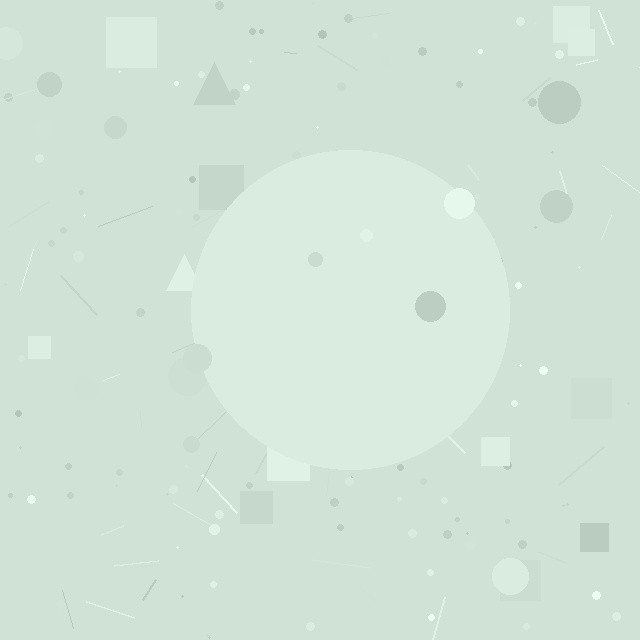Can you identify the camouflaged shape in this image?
The camouflaged shape is a circle.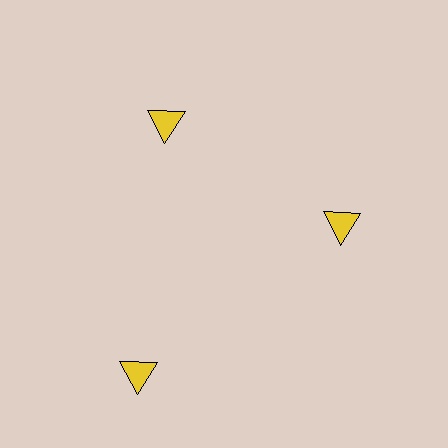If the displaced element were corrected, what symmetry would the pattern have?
It would have 3-fold rotational symmetry — the pattern would map onto itself every 120 degrees.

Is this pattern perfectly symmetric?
No. The 3 yellow triangles are arranged in a ring, but one element near the 7 o'clock position is pushed outward from the center, breaking the 3-fold rotational symmetry.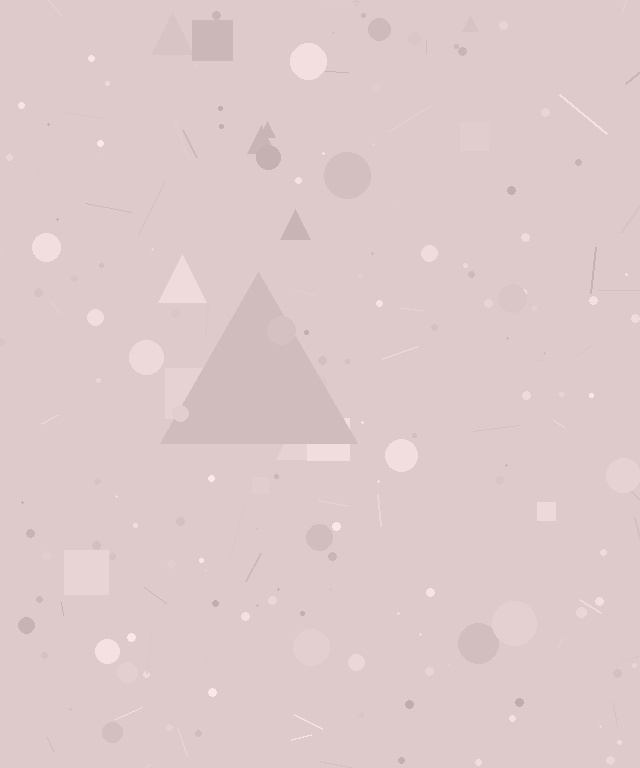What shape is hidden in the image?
A triangle is hidden in the image.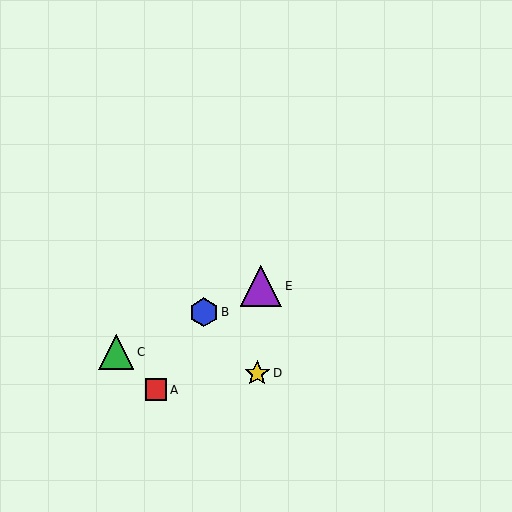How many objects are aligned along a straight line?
3 objects (B, C, E) are aligned along a straight line.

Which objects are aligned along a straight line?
Objects B, C, E are aligned along a straight line.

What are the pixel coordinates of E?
Object E is at (261, 286).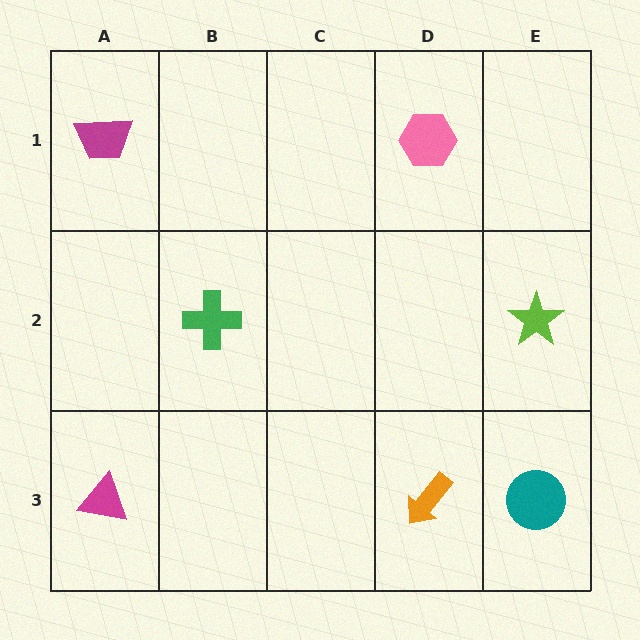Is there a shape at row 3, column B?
No, that cell is empty.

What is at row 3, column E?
A teal circle.